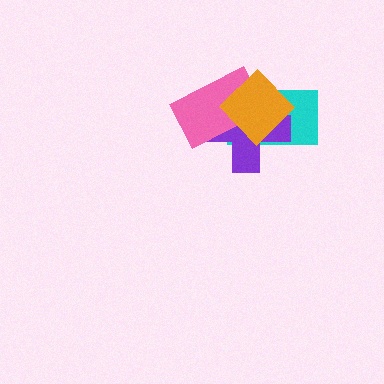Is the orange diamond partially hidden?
No, no other shape covers it.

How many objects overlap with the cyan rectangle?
3 objects overlap with the cyan rectangle.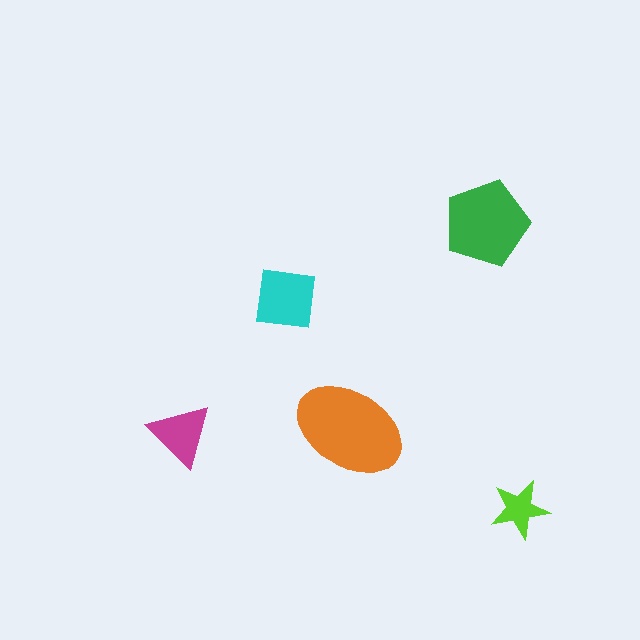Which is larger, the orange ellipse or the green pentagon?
The orange ellipse.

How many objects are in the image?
There are 5 objects in the image.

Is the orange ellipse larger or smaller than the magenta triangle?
Larger.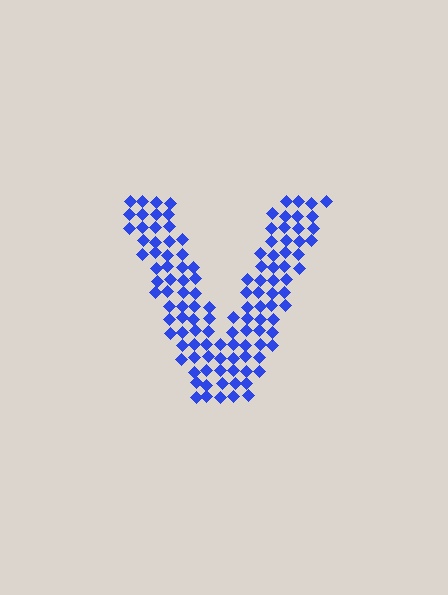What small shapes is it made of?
It is made of small diamonds.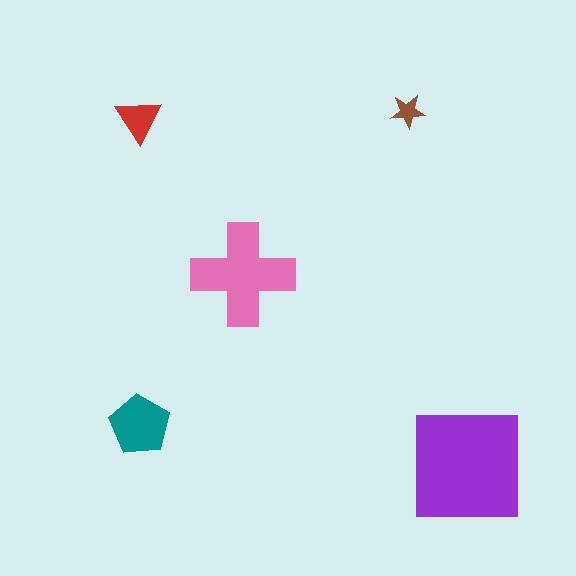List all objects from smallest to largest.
The brown star, the red triangle, the teal pentagon, the pink cross, the purple square.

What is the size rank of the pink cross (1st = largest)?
2nd.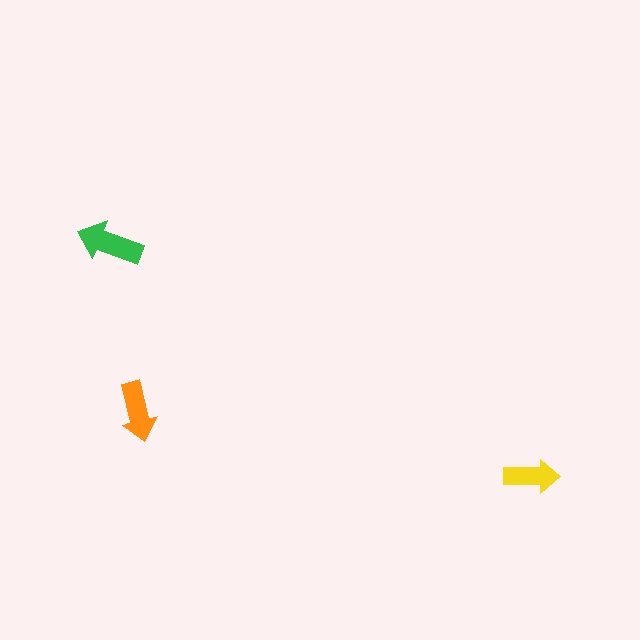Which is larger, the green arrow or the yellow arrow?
The green one.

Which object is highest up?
The green arrow is topmost.